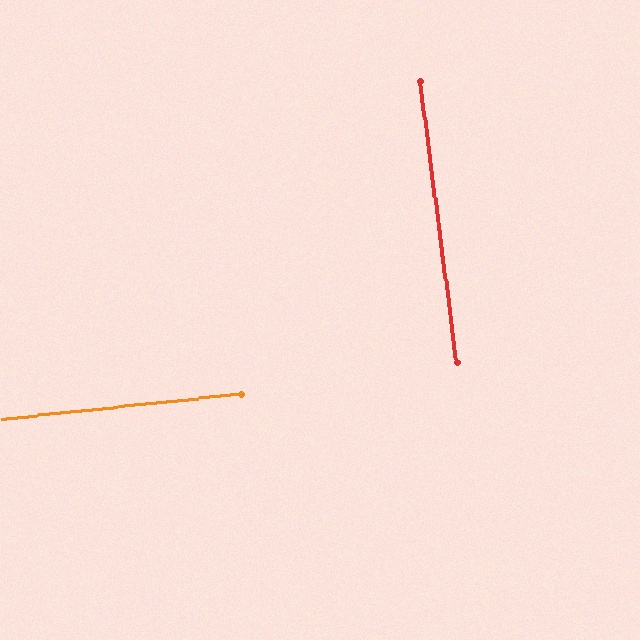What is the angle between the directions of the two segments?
Approximately 89 degrees.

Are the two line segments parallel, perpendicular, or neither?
Perpendicular — they meet at approximately 89°.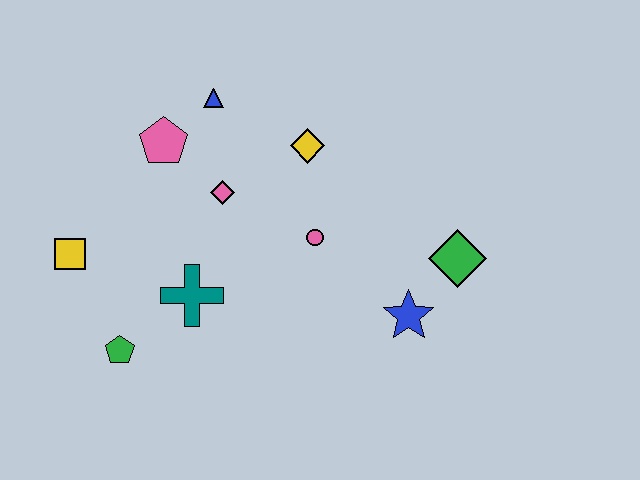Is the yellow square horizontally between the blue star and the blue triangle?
No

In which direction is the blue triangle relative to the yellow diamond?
The blue triangle is to the left of the yellow diamond.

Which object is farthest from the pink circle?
The yellow square is farthest from the pink circle.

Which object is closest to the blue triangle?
The pink pentagon is closest to the blue triangle.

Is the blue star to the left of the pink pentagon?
No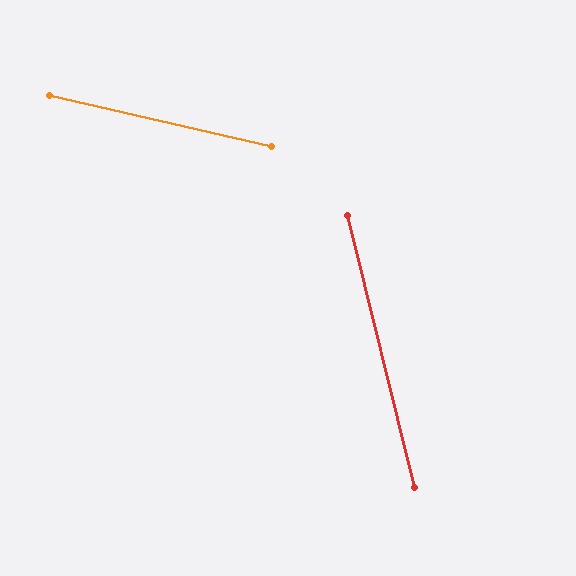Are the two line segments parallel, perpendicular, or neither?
Neither parallel nor perpendicular — they differ by about 63°.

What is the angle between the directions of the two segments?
Approximately 63 degrees.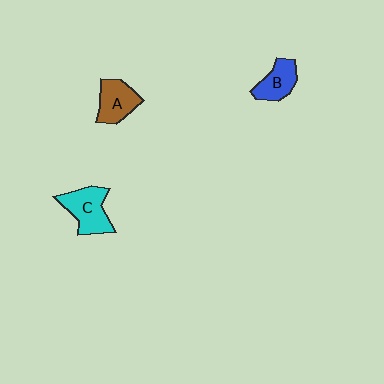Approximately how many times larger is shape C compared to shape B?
Approximately 1.4 times.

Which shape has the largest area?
Shape C (cyan).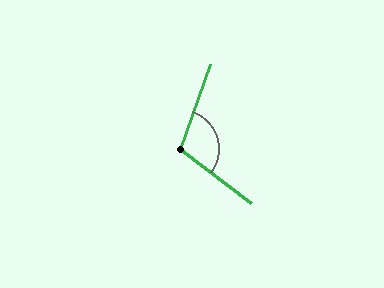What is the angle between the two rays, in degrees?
Approximately 108 degrees.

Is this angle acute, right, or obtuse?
It is obtuse.